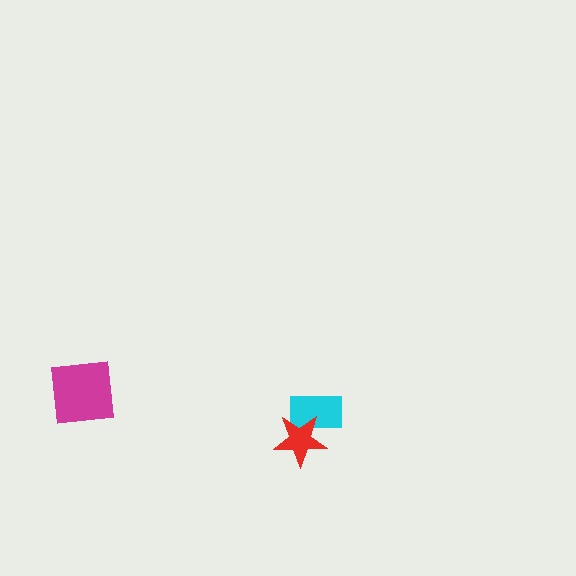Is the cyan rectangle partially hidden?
Yes, it is partially covered by another shape.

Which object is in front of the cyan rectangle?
The red star is in front of the cyan rectangle.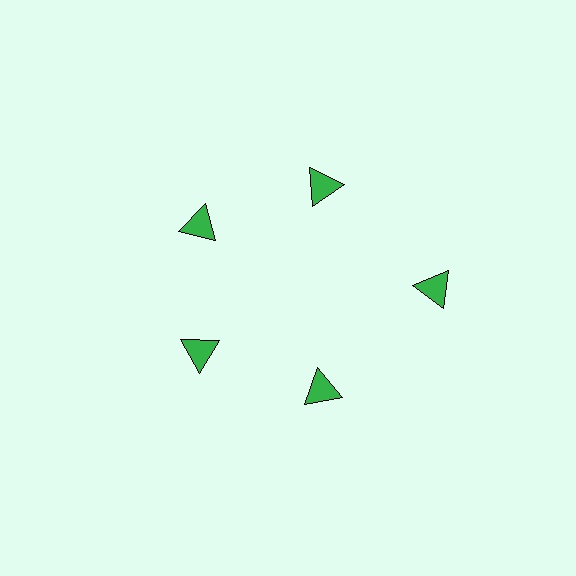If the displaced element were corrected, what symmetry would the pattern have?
It would have 5-fold rotational symmetry — the pattern would map onto itself every 72 degrees.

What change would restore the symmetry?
The symmetry would be restored by moving it inward, back onto the ring so that all 5 triangles sit at equal angles and equal distance from the center.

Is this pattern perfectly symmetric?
No. The 5 green triangles are arranged in a ring, but one element near the 3 o'clock position is pushed outward from the center, breaking the 5-fold rotational symmetry.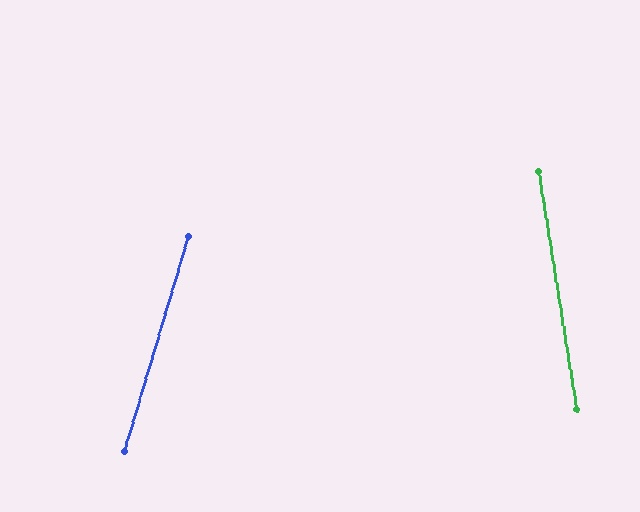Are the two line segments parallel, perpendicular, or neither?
Neither parallel nor perpendicular — they differ by about 26°.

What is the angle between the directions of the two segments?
Approximately 26 degrees.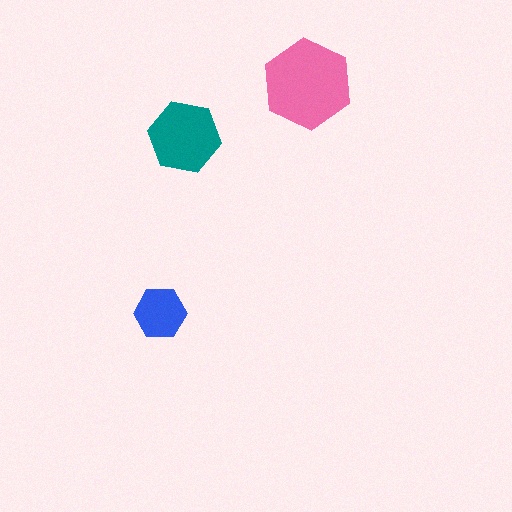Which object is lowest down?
The blue hexagon is bottommost.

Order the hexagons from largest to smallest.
the pink one, the teal one, the blue one.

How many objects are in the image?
There are 3 objects in the image.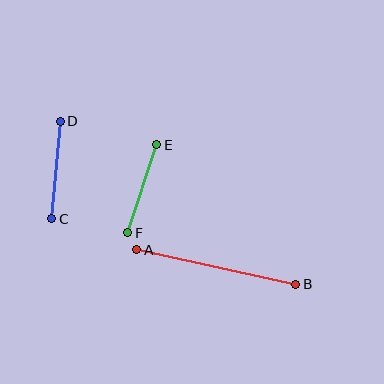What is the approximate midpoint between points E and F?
The midpoint is at approximately (142, 189) pixels.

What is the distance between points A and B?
The distance is approximately 163 pixels.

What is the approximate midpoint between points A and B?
The midpoint is at approximately (216, 267) pixels.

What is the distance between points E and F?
The distance is approximately 93 pixels.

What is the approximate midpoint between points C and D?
The midpoint is at approximately (56, 170) pixels.